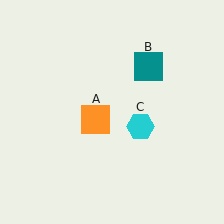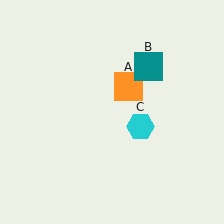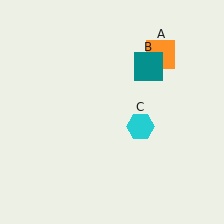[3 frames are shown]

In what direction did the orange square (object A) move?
The orange square (object A) moved up and to the right.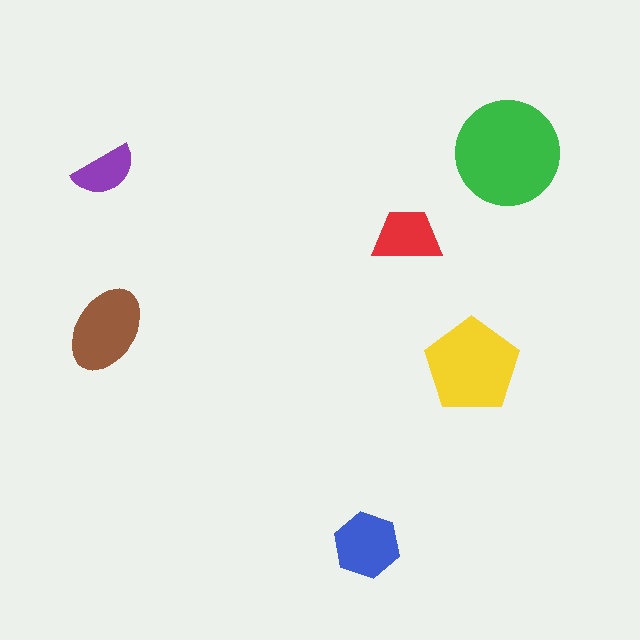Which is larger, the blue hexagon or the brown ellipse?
The brown ellipse.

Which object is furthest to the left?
The brown ellipse is leftmost.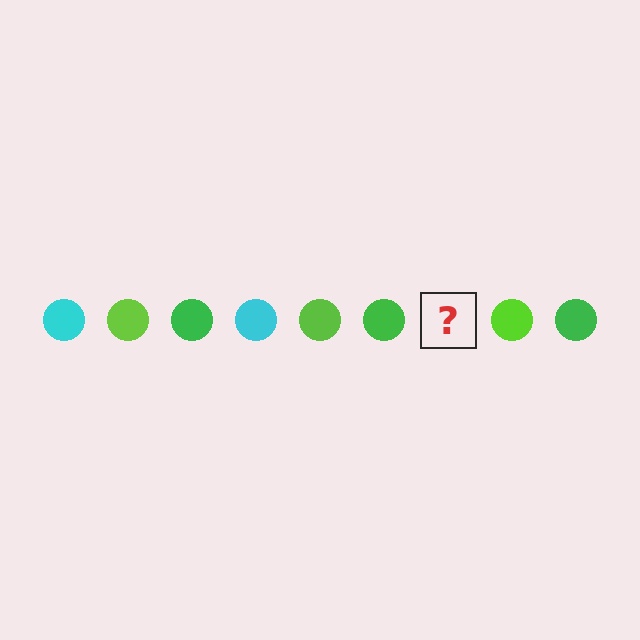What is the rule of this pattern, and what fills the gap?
The rule is that the pattern cycles through cyan, lime, green circles. The gap should be filled with a cyan circle.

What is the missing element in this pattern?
The missing element is a cyan circle.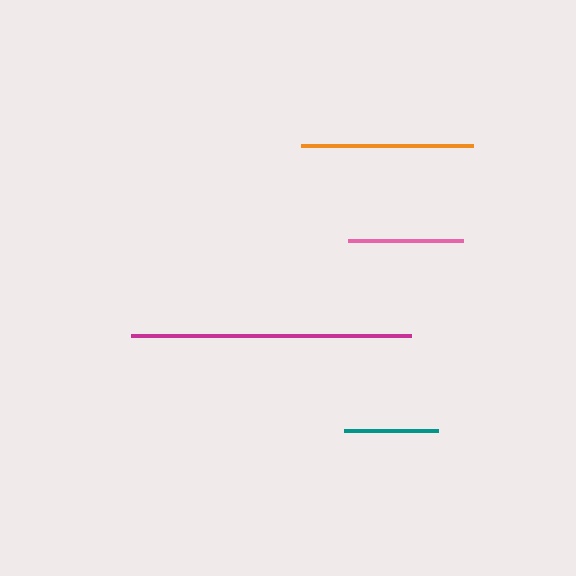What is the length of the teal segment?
The teal segment is approximately 94 pixels long.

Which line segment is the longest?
The magenta line is the longest at approximately 280 pixels.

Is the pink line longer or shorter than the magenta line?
The magenta line is longer than the pink line.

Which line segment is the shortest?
The teal line is the shortest at approximately 94 pixels.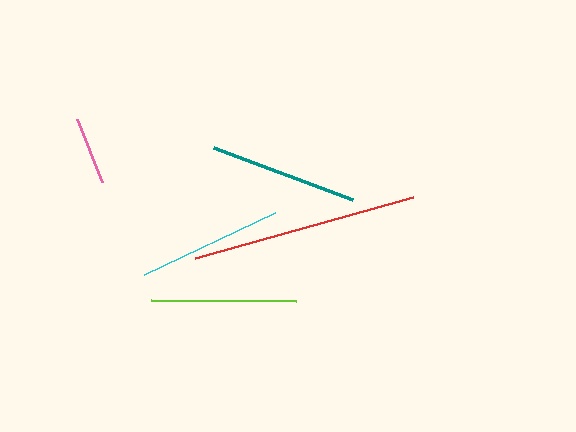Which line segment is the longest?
The red line is the longest at approximately 226 pixels.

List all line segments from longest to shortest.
From longest to shortest: red, teal, cyan, lime, pink.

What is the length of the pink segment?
The pink segment is approximately 68 pixels long.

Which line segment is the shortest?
The pink line is the shortest at approximately 68 pixels.